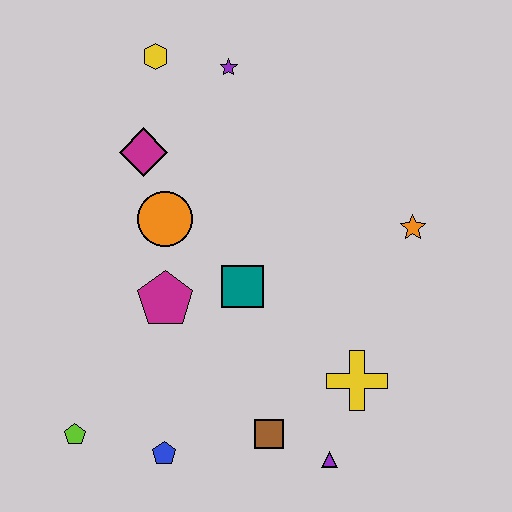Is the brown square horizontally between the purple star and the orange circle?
No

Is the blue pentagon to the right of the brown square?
No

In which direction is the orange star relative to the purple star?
The orange star is to the right of the purple star.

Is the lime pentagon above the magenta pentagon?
No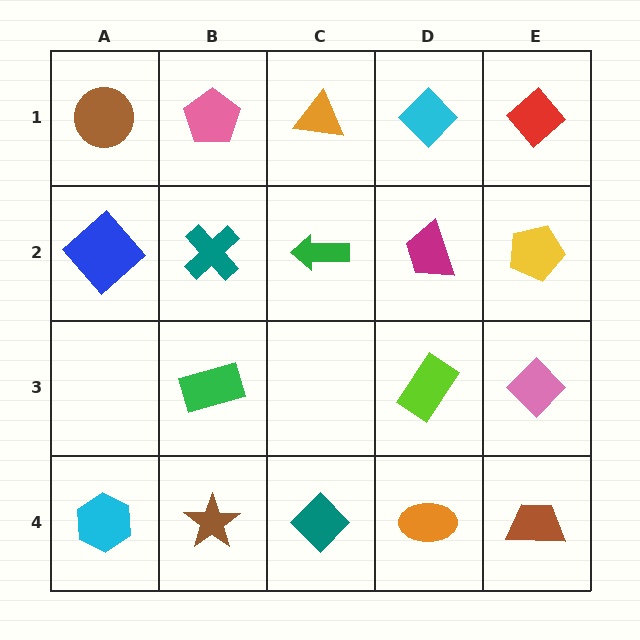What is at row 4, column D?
An orange ellipse.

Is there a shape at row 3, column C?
No, that cell is empty.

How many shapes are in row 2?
5 shapes.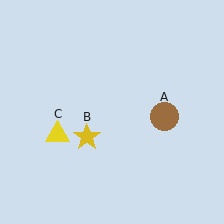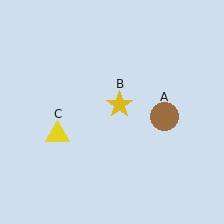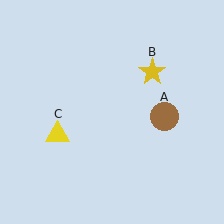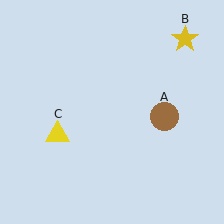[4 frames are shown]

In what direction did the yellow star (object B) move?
The yellow star (object B) moved up and to the right.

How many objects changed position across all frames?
1 object changed position: yellow star (object B).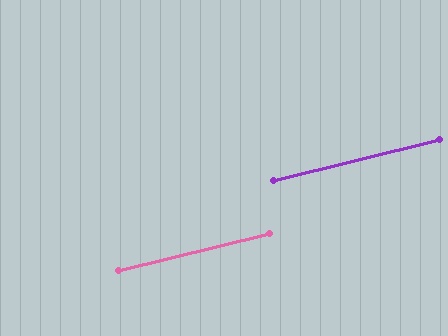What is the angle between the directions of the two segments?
Approximately 0 degrees.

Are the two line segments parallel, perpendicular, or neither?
Parallel — their directions differ by only 0.1°.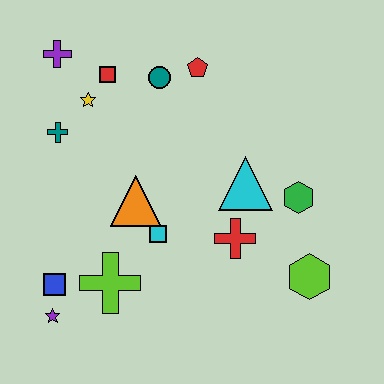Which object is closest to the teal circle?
The red pentagon is closest to the teal circle.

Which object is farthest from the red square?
The lime hexagon is farthest from the red square.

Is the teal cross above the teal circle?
No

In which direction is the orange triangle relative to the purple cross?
The orange triangle is below the purple cross.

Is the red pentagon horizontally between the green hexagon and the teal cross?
Yes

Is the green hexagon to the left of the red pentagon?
No